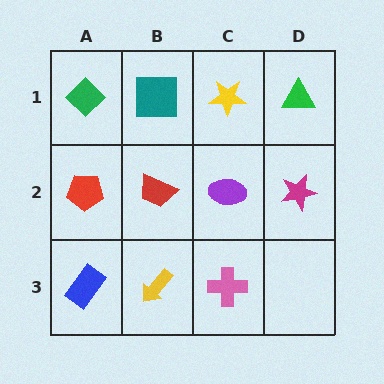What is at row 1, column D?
A green triangle.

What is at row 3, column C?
A pink cross.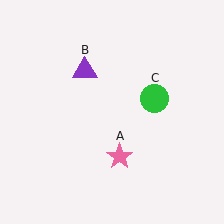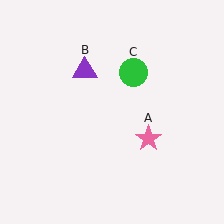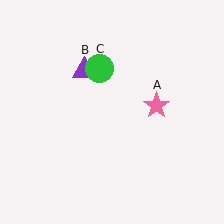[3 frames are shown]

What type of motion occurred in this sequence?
The pink star (object A), green circle (object C) rotated counterclockwise around the center of the scene.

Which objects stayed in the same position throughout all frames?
Purple triangle (object B) remained stationary.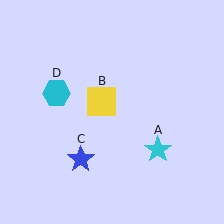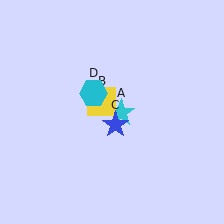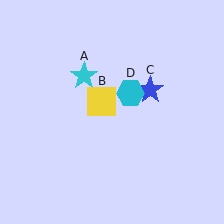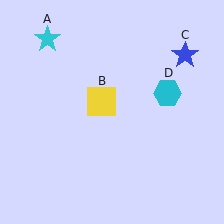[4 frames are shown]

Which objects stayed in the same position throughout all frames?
Yellow square (object B) remained stationary.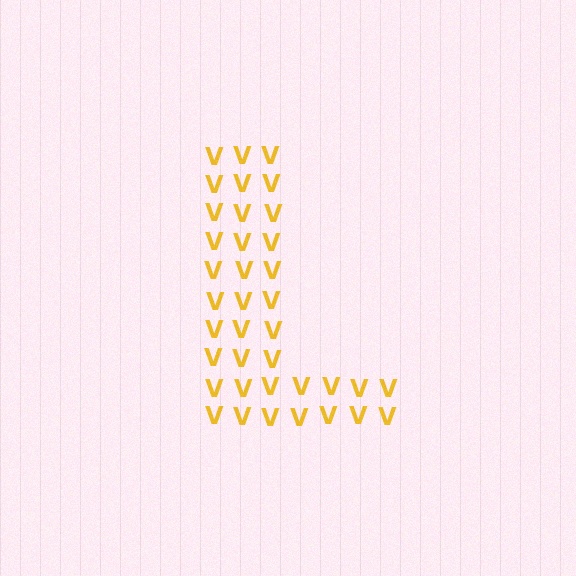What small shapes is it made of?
It is made of small letter V's.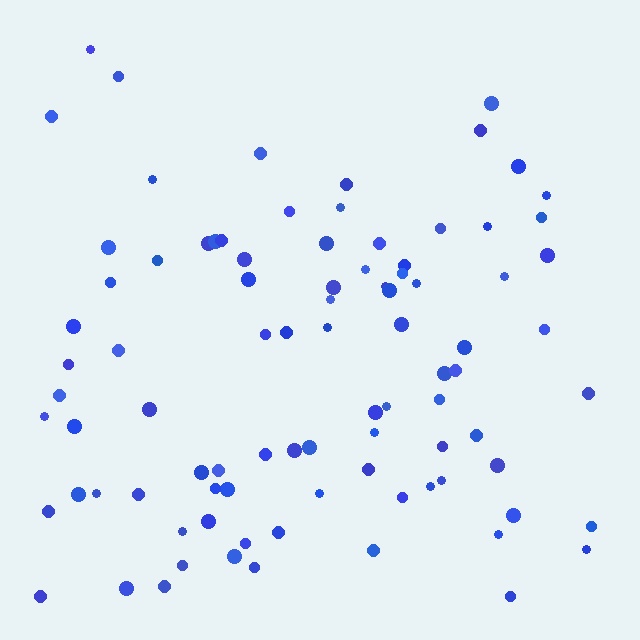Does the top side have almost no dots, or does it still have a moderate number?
Still a moderate number, just noticeably fewer than the bottom.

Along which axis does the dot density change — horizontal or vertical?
Vertical.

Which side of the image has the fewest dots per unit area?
The top.